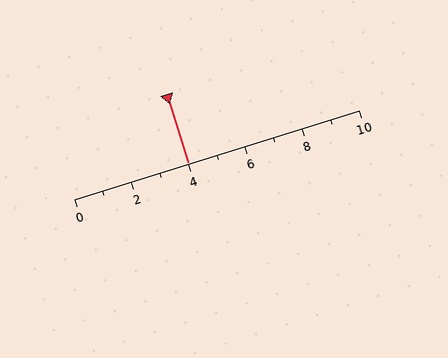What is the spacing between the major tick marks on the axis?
The major ticks are spaced 2 apart.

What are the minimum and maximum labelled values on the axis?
The axis runs from 0 to 10.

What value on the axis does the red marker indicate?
The marker indicates approximately 4.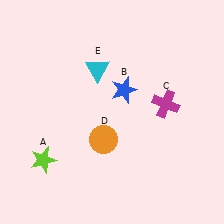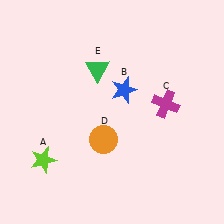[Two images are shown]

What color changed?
The triangle (E) changed from cyan in Image 1 to green in Image 2.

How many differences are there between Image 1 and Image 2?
There is 1 difference between the two images.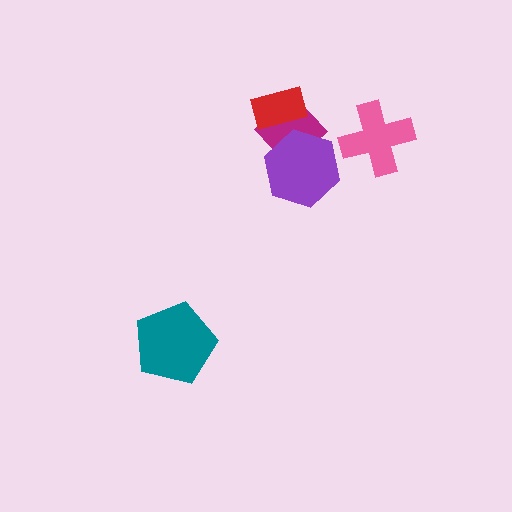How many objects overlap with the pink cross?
0 objects overlap with the pink cross.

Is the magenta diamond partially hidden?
Yes, it is partially covered by another shape.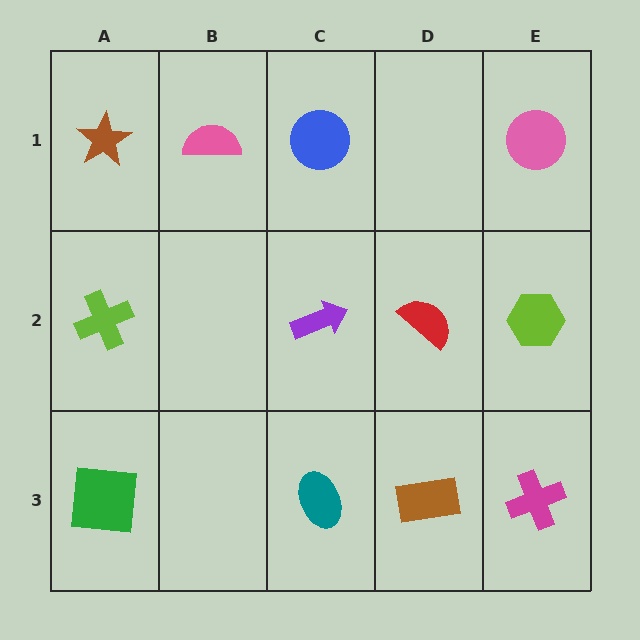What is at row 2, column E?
A lime hexagon.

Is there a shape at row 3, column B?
No, that cell is empty.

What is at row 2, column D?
A red semicircle.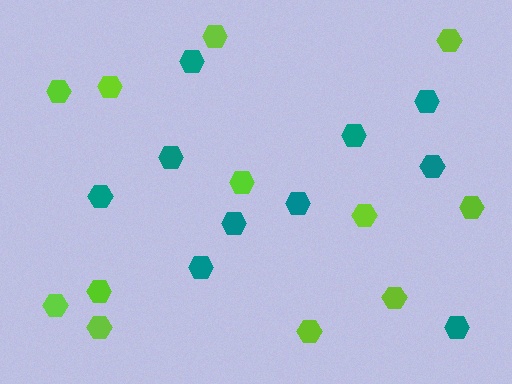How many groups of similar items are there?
There are 2 groups: one group of lime hexagons (12) and one group of teal hexagons (10).